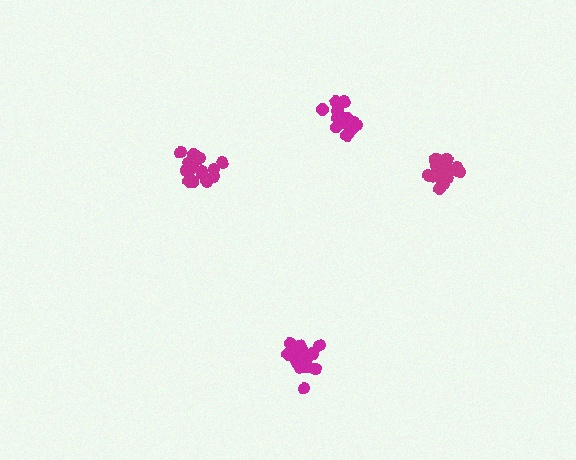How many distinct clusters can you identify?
There are 4 distinct clusters.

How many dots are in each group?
Group 1: 20 dots, Group 2: 18 dots, Group 3: 18 dots, Group 4: 19 dots (75 total).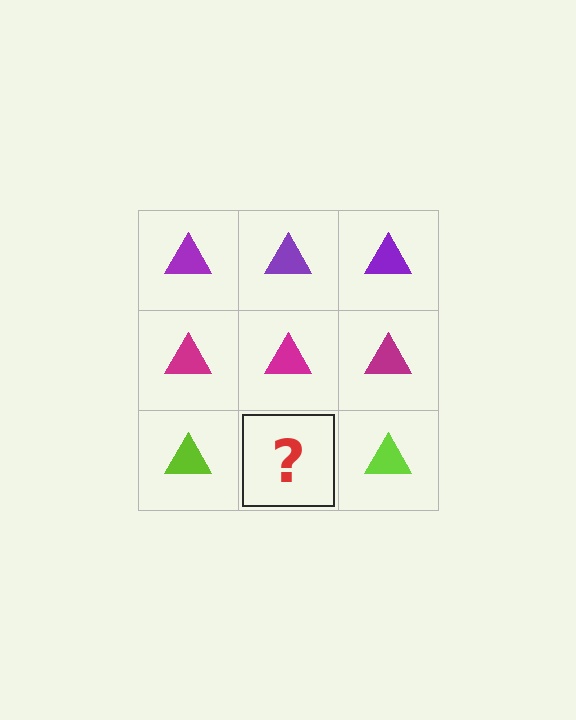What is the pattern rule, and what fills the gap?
The rule is that each row has a consistent color. The gap should be filled with a lime triangle.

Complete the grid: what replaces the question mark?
The question mark should be replaced with a lime triangle.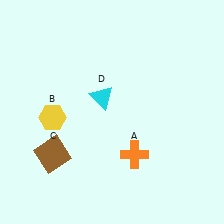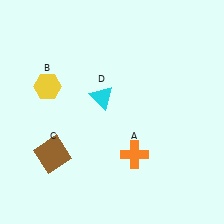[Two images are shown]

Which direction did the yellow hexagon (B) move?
The yellow hexagon (B) moved up.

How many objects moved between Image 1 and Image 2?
1 object moved between the two images.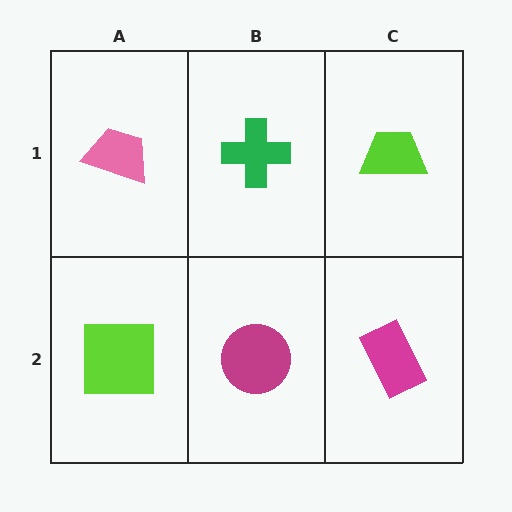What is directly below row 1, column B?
A magenta circle.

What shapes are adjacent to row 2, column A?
A pink trapezoid (row 1, column A), a magenta circle (row 2, column B).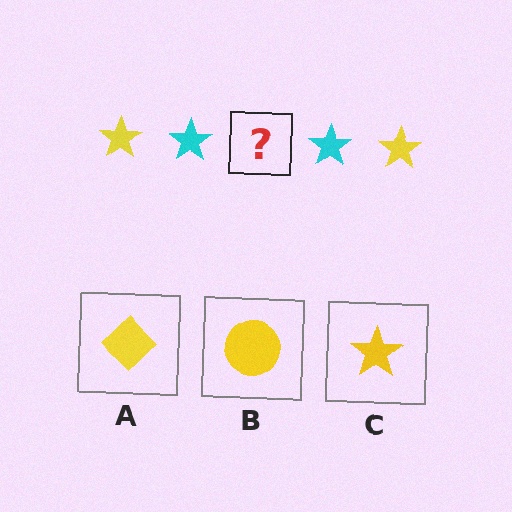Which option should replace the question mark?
Option C.